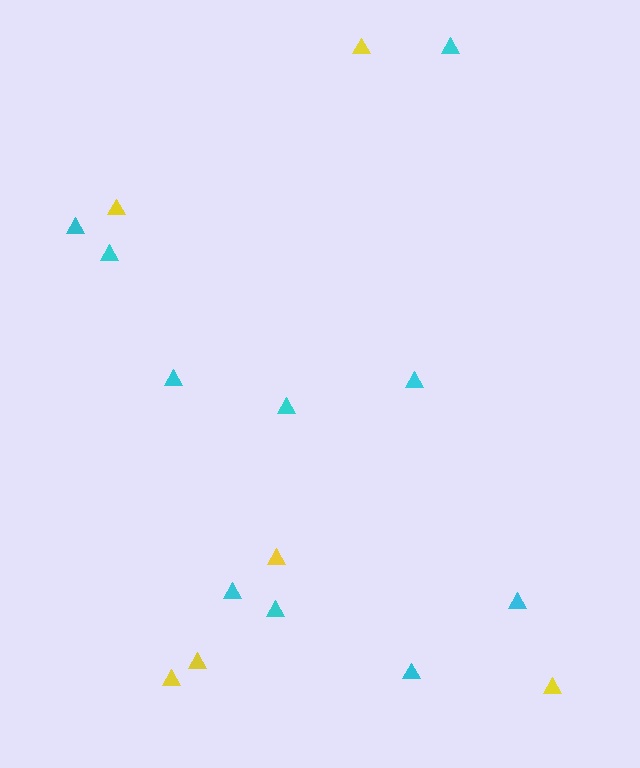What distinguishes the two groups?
There are 2 groups: one group of cyan triangles (10) and one group of yellow triangles (6).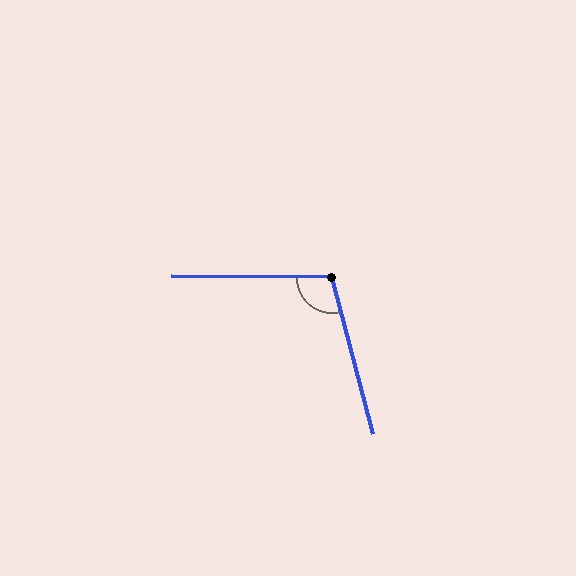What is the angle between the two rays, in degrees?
Approximately 105 degrees.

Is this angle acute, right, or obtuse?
It is obtuse.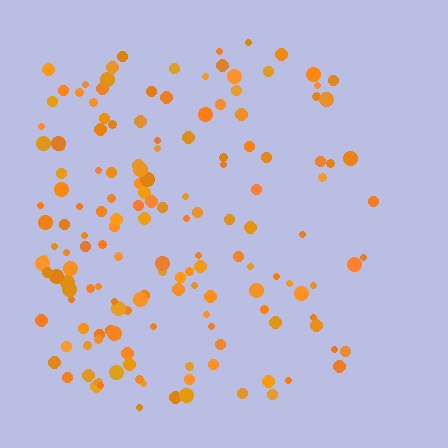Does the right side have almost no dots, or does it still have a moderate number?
Still a moderate number, just noticeably fewer than the left.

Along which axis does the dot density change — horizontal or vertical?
Horizontal.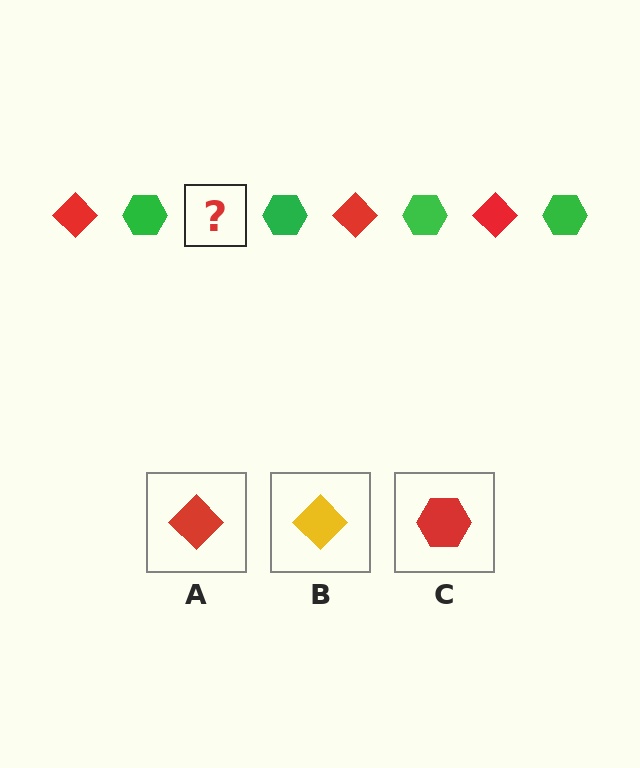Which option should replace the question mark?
Option A.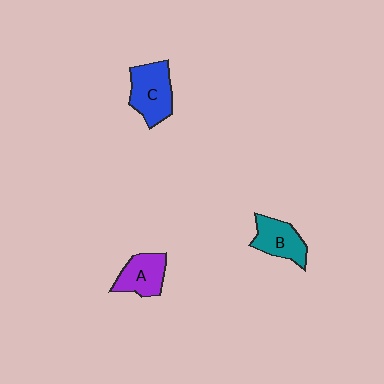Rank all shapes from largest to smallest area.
From largest to smallest: C (blue), B (teal), A (purple).